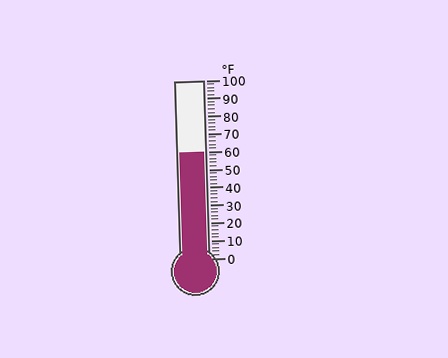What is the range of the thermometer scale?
The thermometer scale ranges from 0°F to 100°F.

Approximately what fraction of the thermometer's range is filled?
The thermometer is filled to approximately 60% of its range.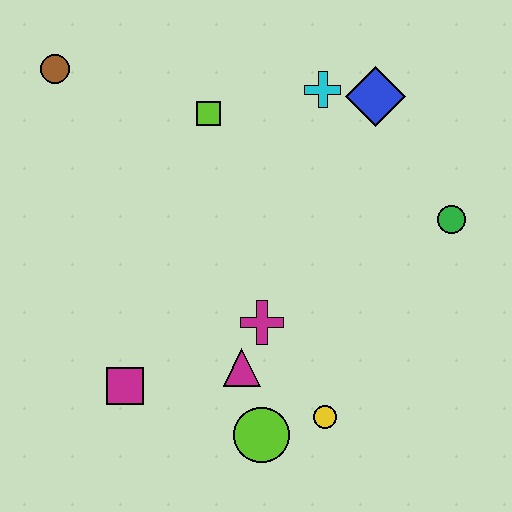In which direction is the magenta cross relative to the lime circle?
The magenta cross is above the lime circle.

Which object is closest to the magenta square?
The magenta triangle is closest to the magenta square.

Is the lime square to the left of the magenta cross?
Yes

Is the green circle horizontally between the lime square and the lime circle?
No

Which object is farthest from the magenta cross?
The brown circle is farthest from the magenta cross.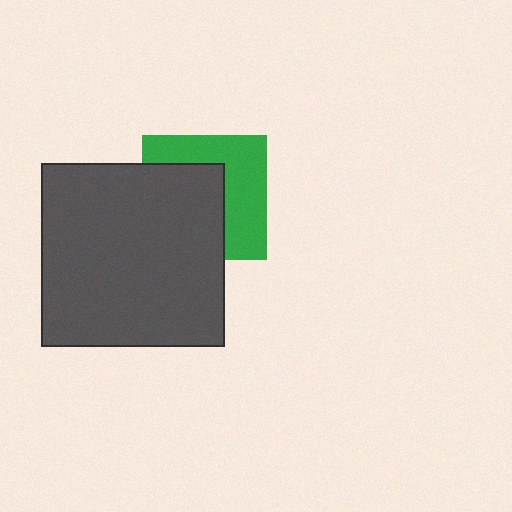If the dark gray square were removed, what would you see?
You would see the complete green square.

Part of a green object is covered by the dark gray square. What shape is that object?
It is a square.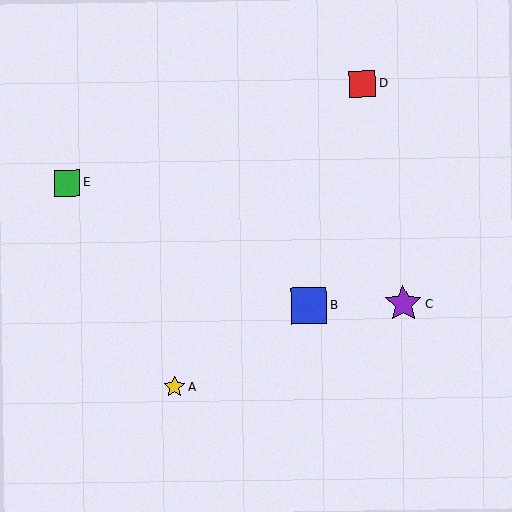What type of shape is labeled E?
Shape E is a green square.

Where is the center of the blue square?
The center of the blue square is at (309, 305).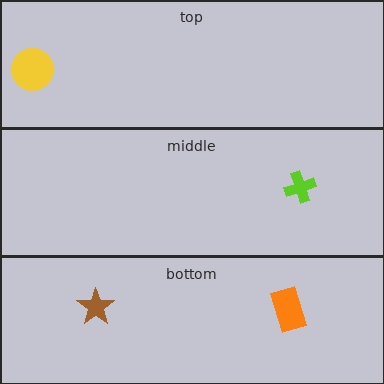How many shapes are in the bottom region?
2.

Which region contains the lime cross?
The middle region.